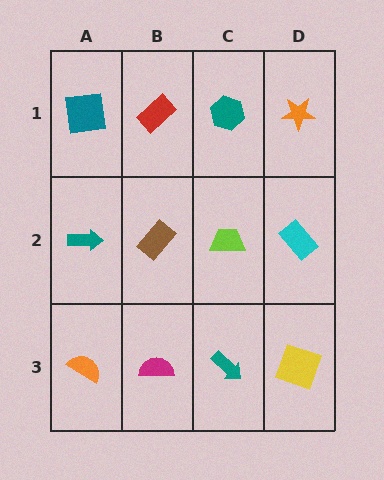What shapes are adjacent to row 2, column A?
A teal square (row 1, column A), an orange semicircle (row 3, column A), a brown rectangle (row 2, column B).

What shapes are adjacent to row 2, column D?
An orange star (row 1, column D), a yellow square (row 3, column D), a lime trapezoid (row 2, column C).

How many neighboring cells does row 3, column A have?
2.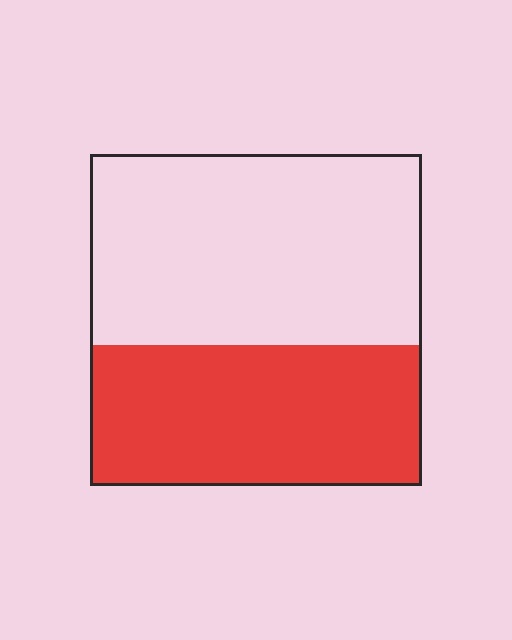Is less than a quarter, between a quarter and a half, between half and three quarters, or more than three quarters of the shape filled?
Between a quarter and a half.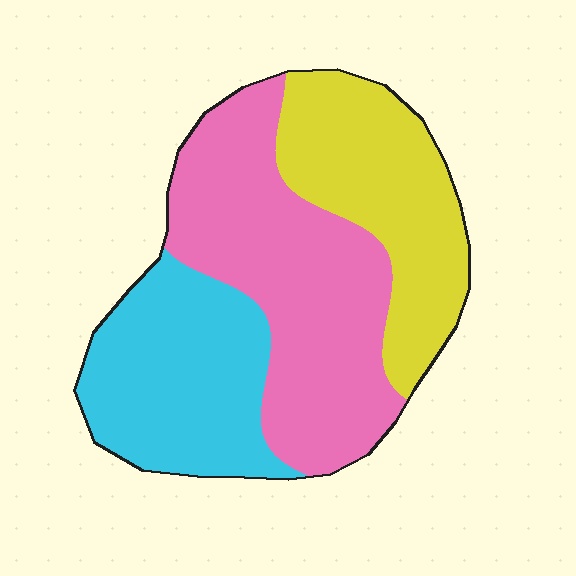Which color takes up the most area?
Pink, at roughly 40%.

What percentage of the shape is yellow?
Yellow takes up about one quarter (1/4) of the shape.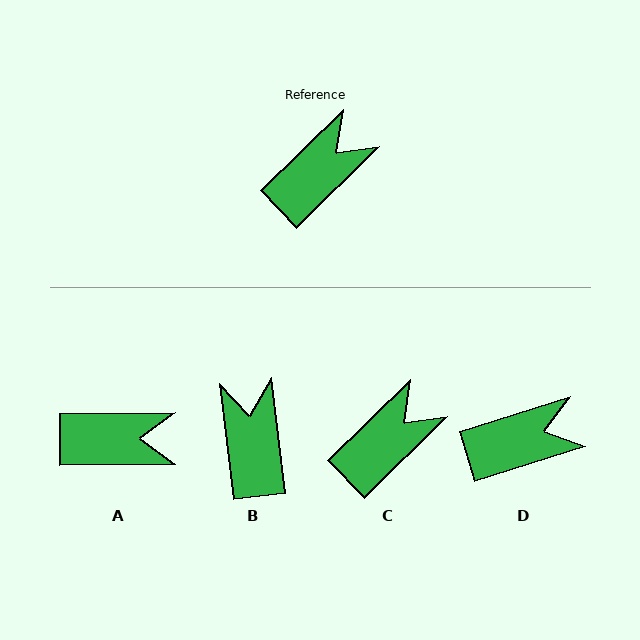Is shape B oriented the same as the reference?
No, it is off by about 52 degrees.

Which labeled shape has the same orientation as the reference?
C.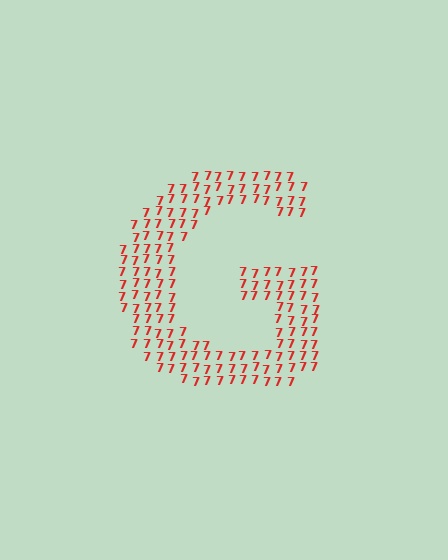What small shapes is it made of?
It is made of small digit 7's.